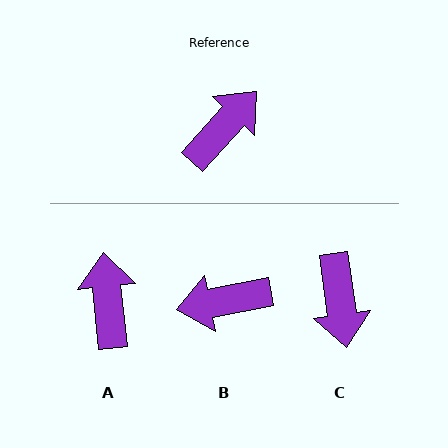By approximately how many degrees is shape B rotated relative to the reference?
Approximately 143 degrees counter-clockwise.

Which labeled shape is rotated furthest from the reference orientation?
B, about 143 degrees away.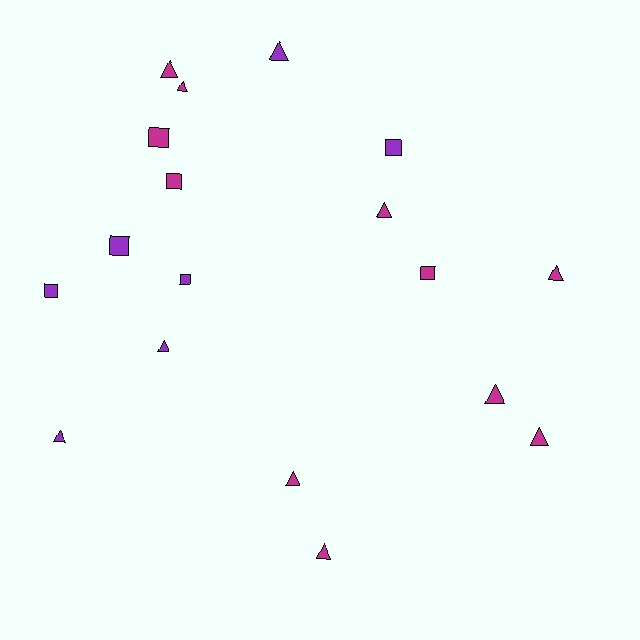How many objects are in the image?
There are 18 objects.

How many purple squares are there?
There are 4 purple squares.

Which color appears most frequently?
Magenta, with 11 objects.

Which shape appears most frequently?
Triangle, with 11 objects.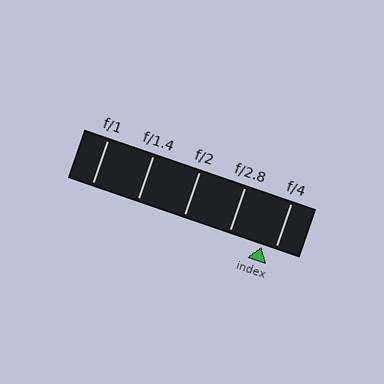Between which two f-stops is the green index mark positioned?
The index mark is between f/2.8 and f/4.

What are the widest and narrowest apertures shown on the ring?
The widest aperture shown is f/1 and the narrowest is f/4.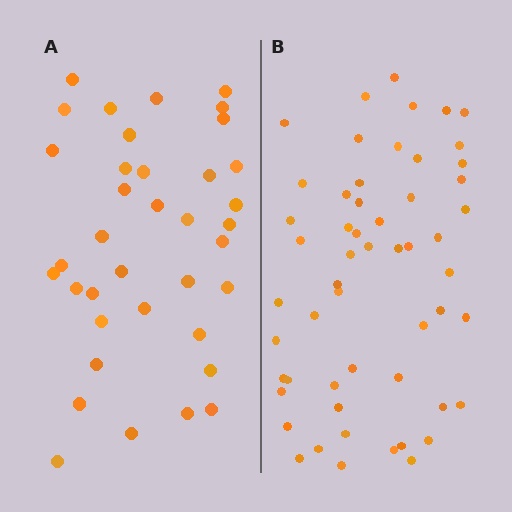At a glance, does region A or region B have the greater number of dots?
Region B (the right region) has more dots.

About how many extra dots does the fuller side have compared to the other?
Region B has approximately 20 more dots than region A.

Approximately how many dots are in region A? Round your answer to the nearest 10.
About 40 dots. (The exact count is 37, which rounds to 40.)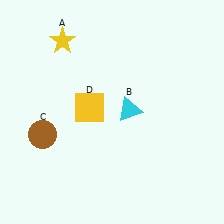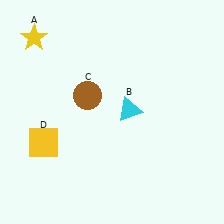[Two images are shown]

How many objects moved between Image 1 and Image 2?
3 objects moved between the two images.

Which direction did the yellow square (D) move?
The yellow square (D) moved left.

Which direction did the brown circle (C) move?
The brown circle (C) moved right.